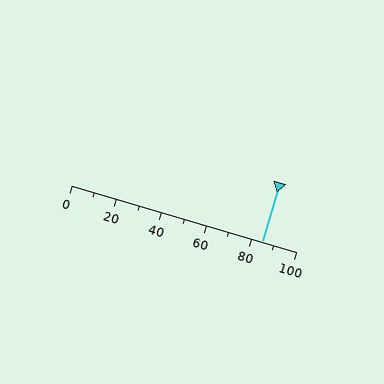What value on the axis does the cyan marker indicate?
The marker indicates approximately 85.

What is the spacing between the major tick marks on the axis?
The major ticks are spaced 20 apart.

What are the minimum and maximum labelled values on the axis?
The axis runs from 0 to 100.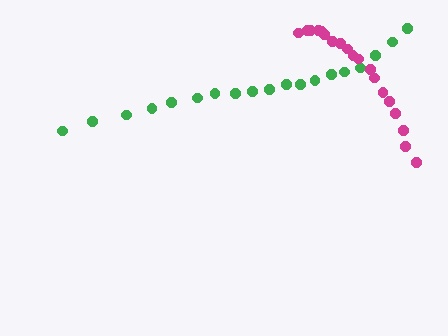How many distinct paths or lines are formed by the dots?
There are 2 distinct paths.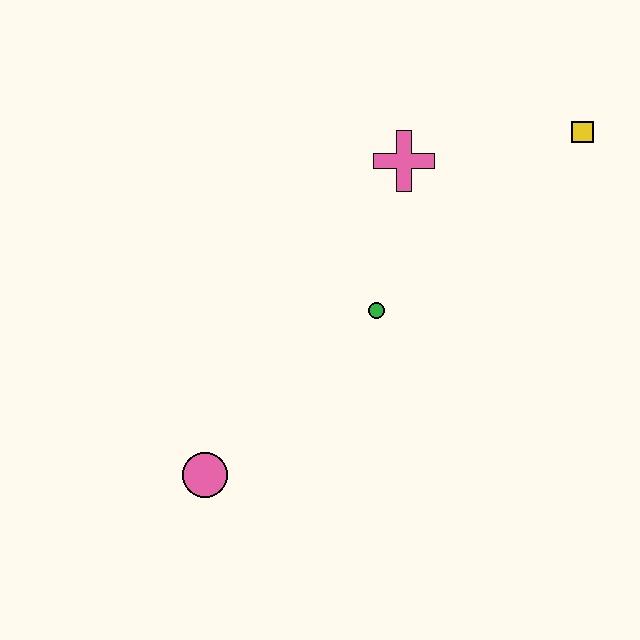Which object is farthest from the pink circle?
The yellow square is farthest from the pink circle.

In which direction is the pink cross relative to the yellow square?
The pink cross is to the left of the yellow square.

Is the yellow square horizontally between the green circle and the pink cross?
No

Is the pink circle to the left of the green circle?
Yes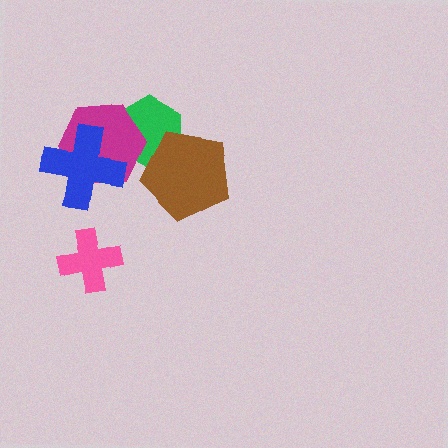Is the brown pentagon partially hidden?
No, no other shape covers it.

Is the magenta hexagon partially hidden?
Yes, it is partially covered by another shape.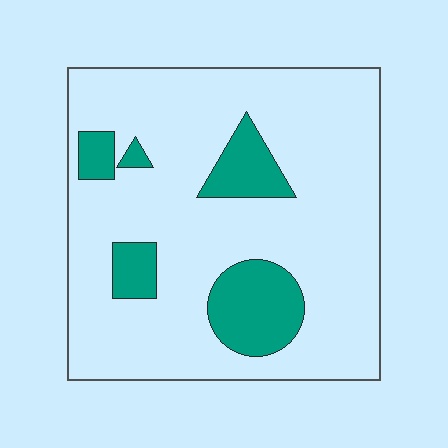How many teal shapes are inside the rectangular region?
5.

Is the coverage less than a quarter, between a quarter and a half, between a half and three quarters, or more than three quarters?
Less than a quarter.